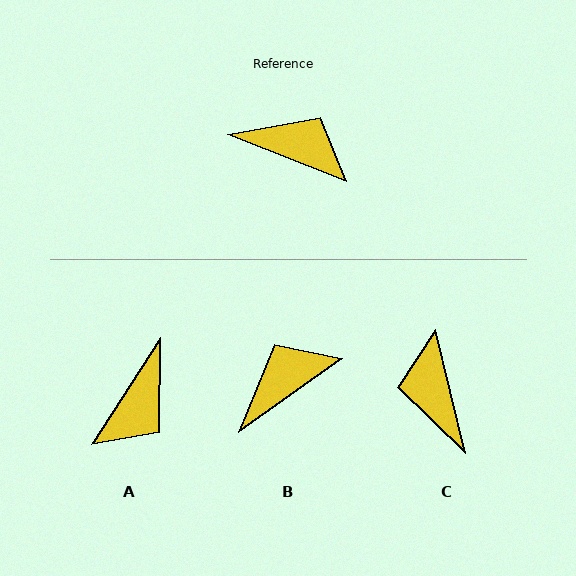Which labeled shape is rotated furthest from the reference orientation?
C, about 125 degrees away.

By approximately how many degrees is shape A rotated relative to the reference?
Approximately 102 degrees clockwise.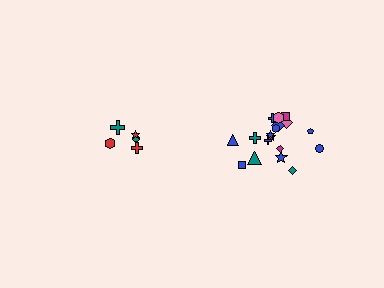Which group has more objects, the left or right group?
The right group.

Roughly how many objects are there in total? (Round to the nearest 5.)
Roughly 25 objects in total.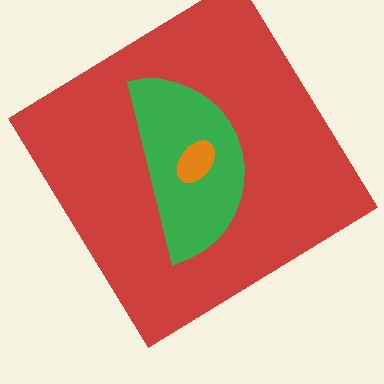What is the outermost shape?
The red diamond.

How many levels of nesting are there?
3.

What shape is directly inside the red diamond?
The green semicircle.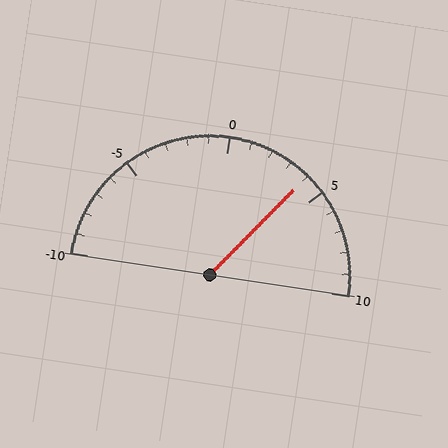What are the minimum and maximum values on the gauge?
The gauge ranges from -10 to 10.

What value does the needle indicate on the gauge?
The needle indicates approximately 4.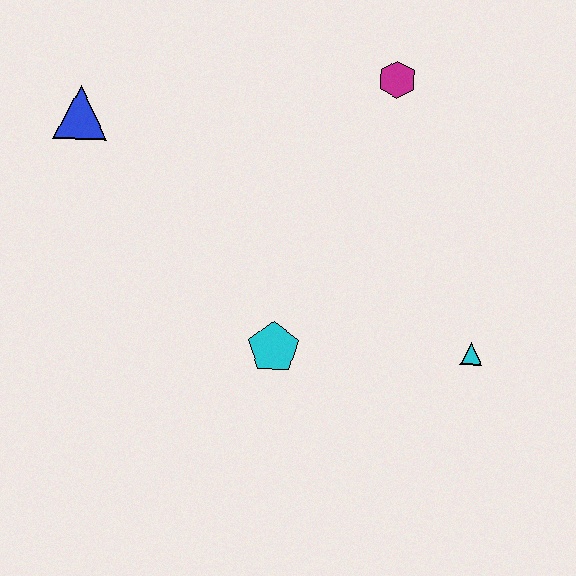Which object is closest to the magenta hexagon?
The cyan triangle is closest to the magenta hexagon.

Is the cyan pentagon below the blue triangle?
Yes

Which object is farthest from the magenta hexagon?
The blue triangle is farthest from the magenta hexagon.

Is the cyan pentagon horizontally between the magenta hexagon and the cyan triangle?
No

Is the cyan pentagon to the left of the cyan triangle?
Yes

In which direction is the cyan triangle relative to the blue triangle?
The cyan triangle is to the right of the blue triangle.